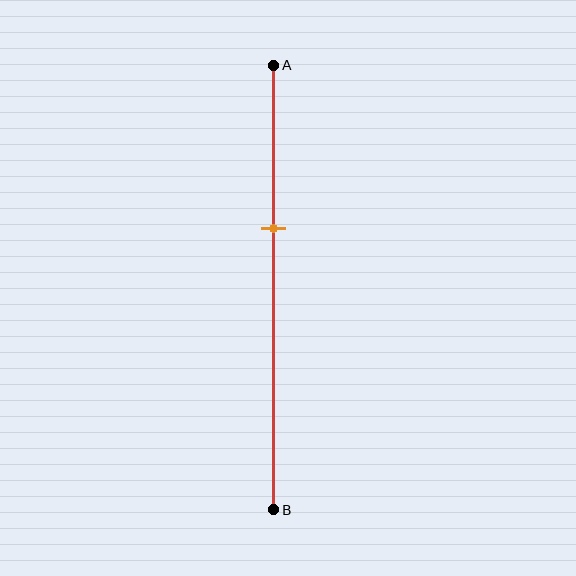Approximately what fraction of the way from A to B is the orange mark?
The orange mark is approximately 35% of the way from A to B.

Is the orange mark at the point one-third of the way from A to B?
No, the mark is at about 35% from A, not at the 33% one-third point.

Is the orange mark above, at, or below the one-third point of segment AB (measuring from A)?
The orange mark is below the one-third point of segment AB.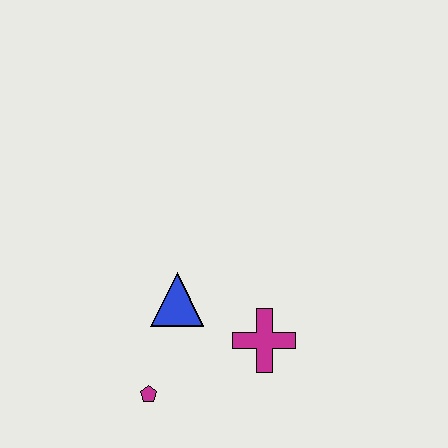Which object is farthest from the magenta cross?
The magenta pentagon is farthest from the magenta cross.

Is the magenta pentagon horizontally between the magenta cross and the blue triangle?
No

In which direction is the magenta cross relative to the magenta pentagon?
The magenta cross is to the right of the magenta pentagon.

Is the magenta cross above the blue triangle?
No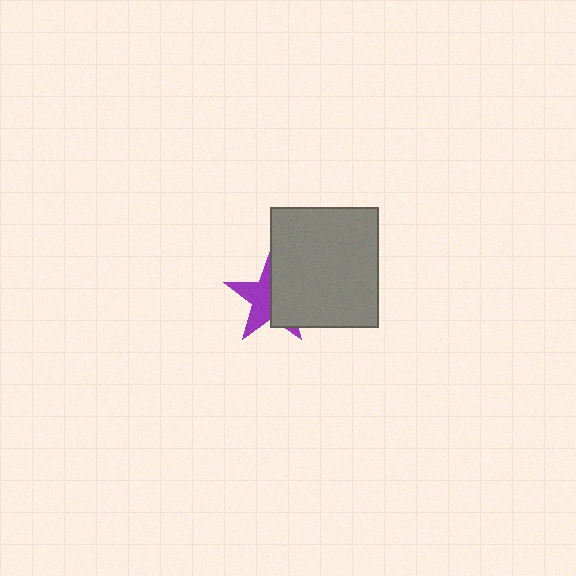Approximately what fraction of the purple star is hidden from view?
Roughly 52% of the purple star is hidden behind the gray rectangle.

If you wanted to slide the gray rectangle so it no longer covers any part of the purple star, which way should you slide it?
Slide it right — that is the most direct way to separate the two shapes.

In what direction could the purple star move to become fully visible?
The purple star could move left. That would shift it out from behind the gray rectangle entirely.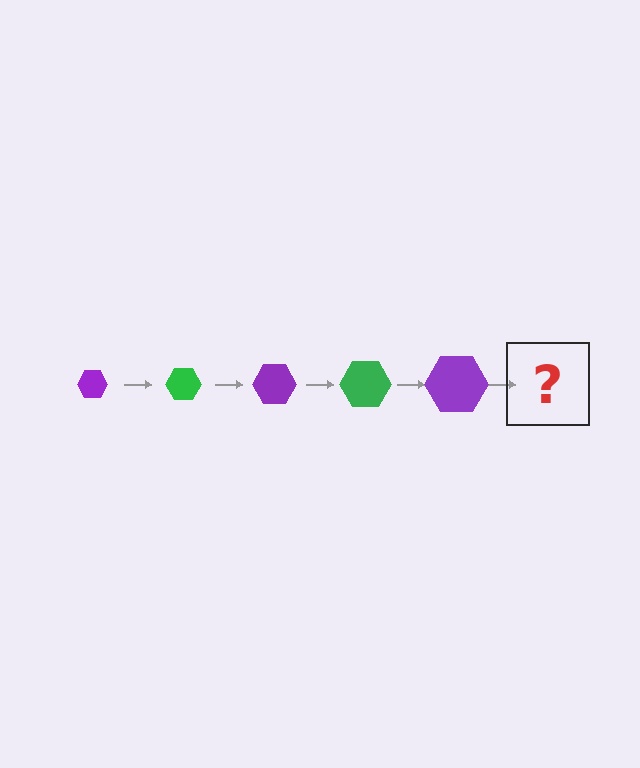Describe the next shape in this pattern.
It should be a green hexagon, larger than the previous one.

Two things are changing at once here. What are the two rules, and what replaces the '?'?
The two rules are that the hexagon grows larger each step and the color cycles through purple and green. The '?' should be a green hexagon, larger than the previous one.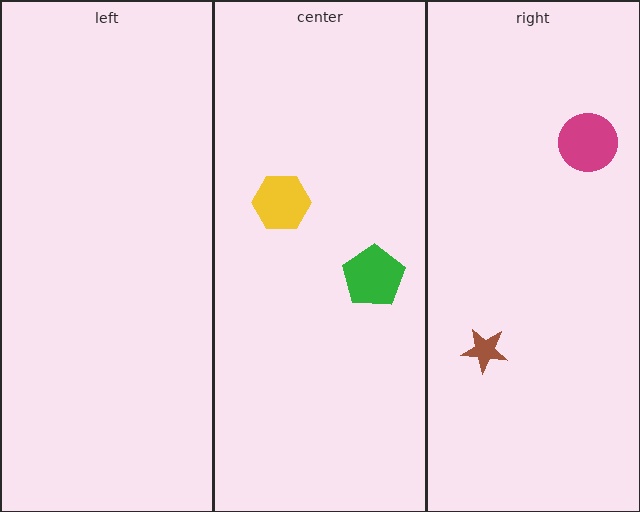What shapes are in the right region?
The brown star, the magenta circle.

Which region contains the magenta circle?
The right region.